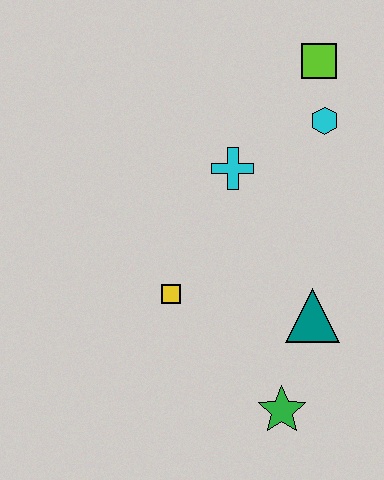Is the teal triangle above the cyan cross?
No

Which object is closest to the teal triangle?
The green star is closest to the teal triangle.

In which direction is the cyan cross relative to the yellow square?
The cyan cross is above the yellow square.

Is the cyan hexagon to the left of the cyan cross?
No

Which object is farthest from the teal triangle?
The lime square is farthest from the teal triangle.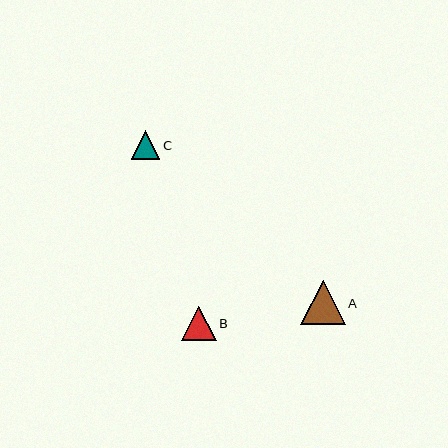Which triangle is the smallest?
Triangle C is the smallest with a size of approximately 29 pixels.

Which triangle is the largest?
Triangle A is the largest with a size of approximately 44 pixels.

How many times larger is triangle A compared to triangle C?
Triangle A is approximately 1.6 times the size of triangle C.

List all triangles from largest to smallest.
From largest to smallest: A, B, C.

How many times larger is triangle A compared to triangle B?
Triangle A is approximately 1.3 times the size of triangle B.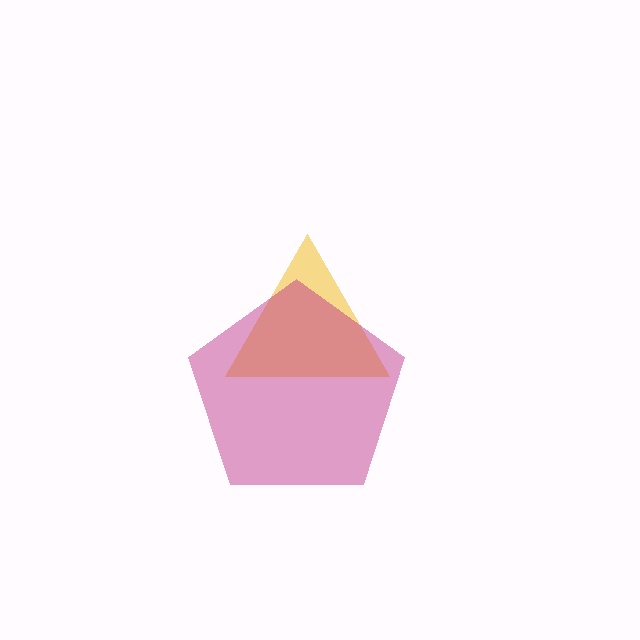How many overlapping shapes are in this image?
There are 2 overlapping shapes in the image.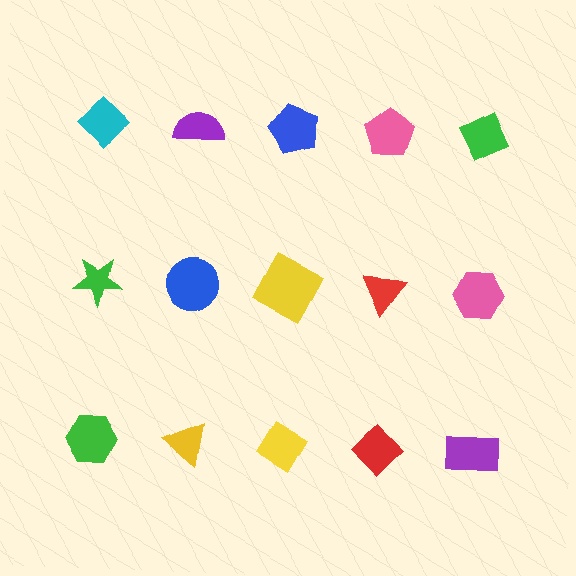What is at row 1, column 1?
A cyan diamond.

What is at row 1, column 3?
A blue pentagon.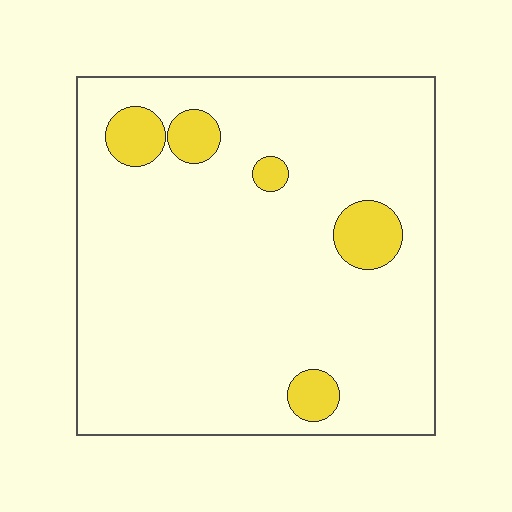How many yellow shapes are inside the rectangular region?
5.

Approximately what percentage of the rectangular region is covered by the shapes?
Approximately 10%.